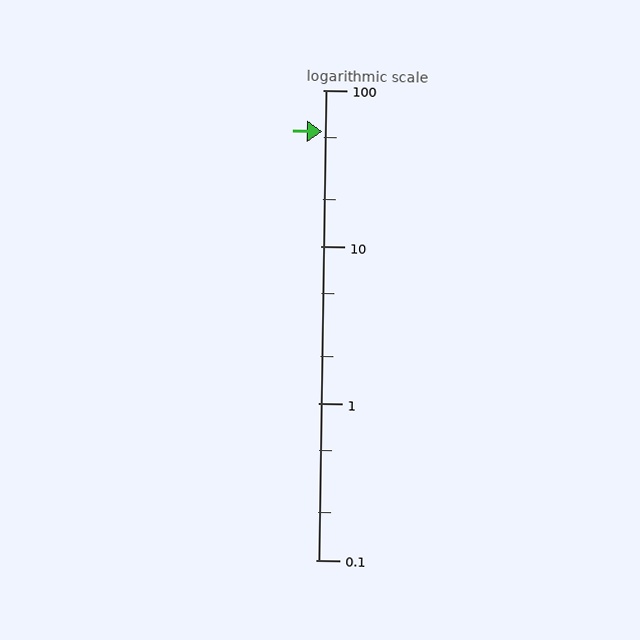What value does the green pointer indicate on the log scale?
The pointer indicates approximately 54.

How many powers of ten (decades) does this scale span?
The scale spans 3 decades, from 0.1 to 100.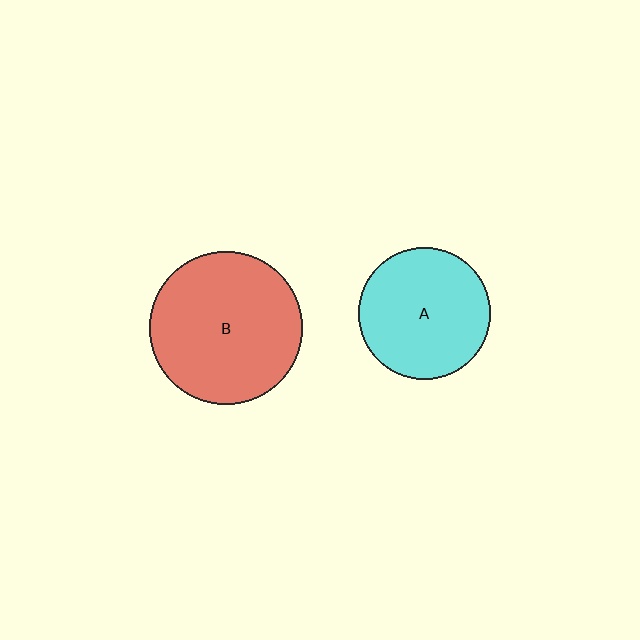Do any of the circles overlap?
No, none of the circles overlap.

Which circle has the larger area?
Circle B (red).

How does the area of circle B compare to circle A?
Approximately 1.3 times.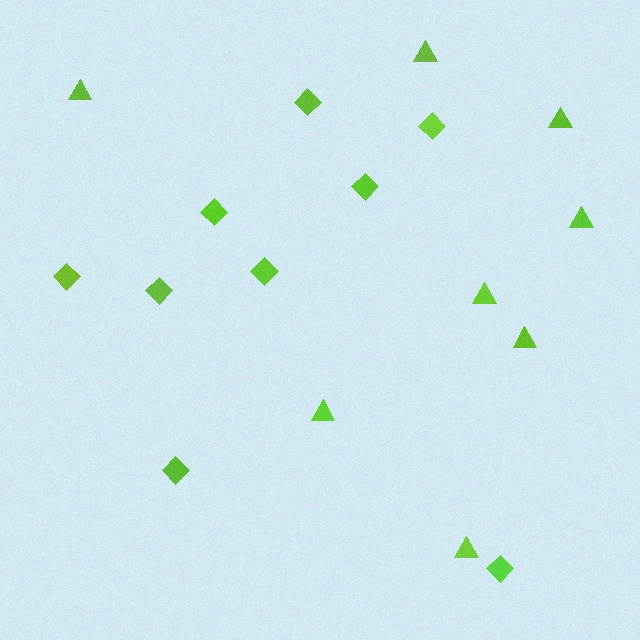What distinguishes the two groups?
There are 2 groups: one group of diamonds (9) and one group of triangles (8).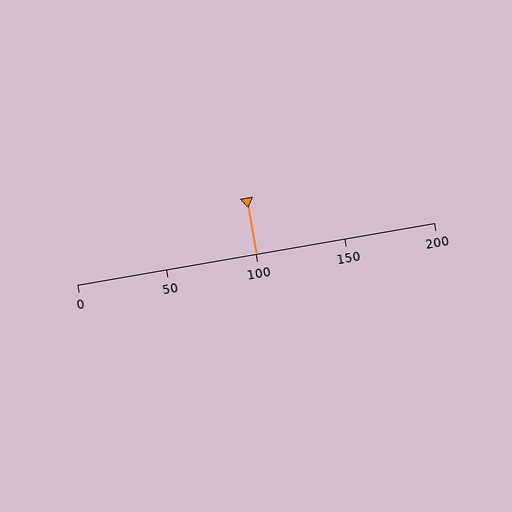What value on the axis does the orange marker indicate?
The marker indicates approximately 100.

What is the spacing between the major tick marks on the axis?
The major ticks are spaced 50 apart.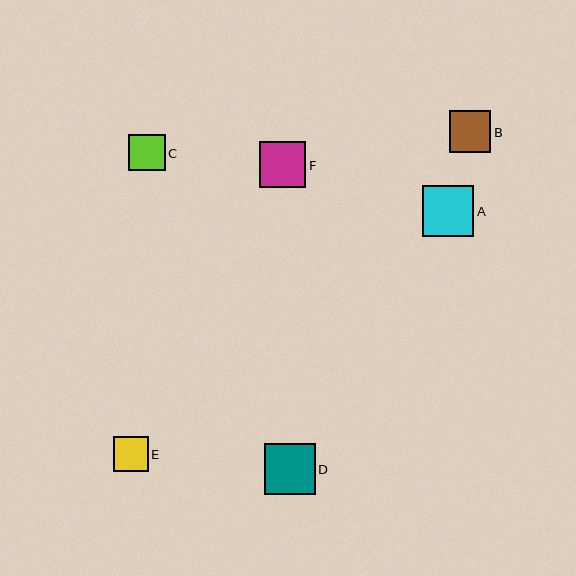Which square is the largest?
Square A is the largest with a size of approximately 51 pixels.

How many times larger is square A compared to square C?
Square A is approximately 1.4 times the size of square C.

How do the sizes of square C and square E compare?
Square C and square E are approximately the same size.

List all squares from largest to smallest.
From largest to smallest: A, D, F, B, C, E.